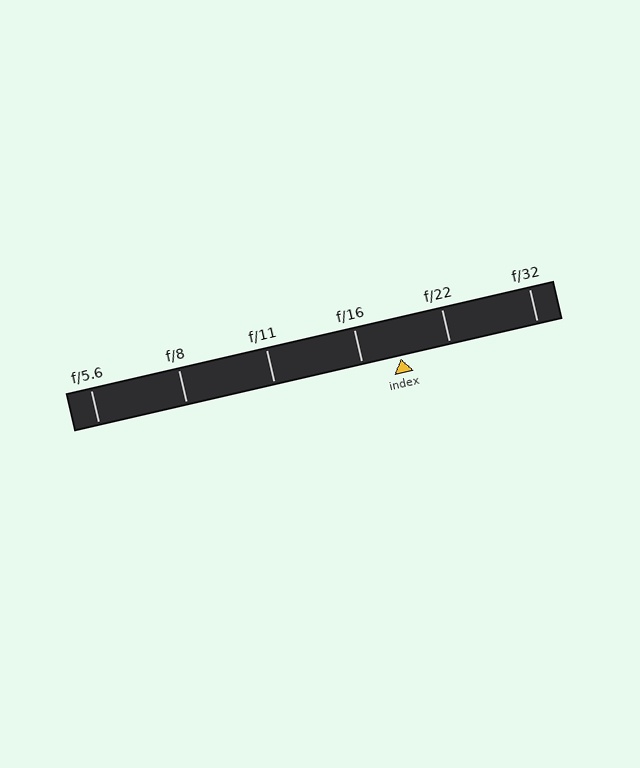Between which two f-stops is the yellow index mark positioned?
The index mark is between f/16 and f/22.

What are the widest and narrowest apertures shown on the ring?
The widest aperture shown is f/5.6 and the narrowest is f/32.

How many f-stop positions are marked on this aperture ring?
There are 6 f-stop positions marked.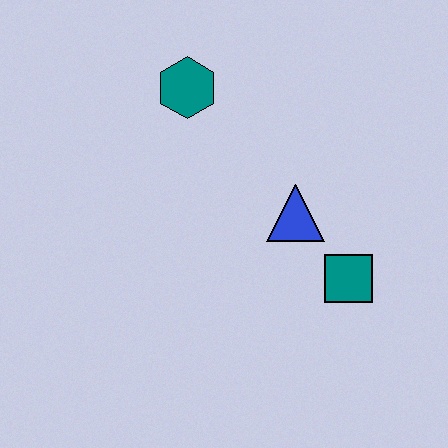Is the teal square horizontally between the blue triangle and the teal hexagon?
No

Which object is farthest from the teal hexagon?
The teal square is farthest from the teal hexagon.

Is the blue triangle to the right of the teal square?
No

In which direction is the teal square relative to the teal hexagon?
The teal square is below the teal hexagon.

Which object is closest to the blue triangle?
The teal square is closest to the blue triangle.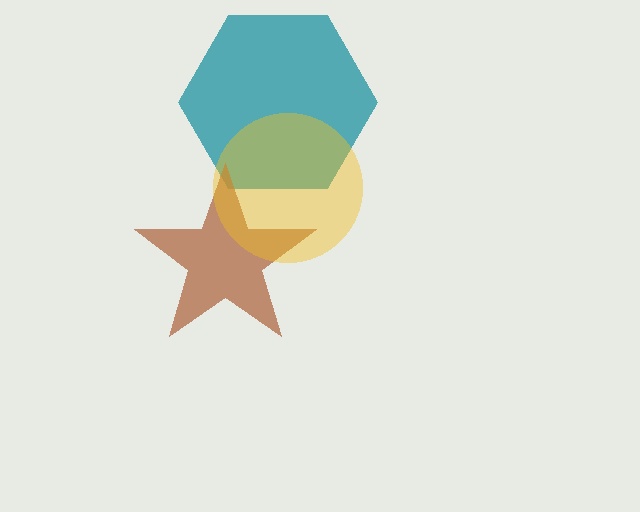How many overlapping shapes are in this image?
There are 3 overlapping shapes in the image.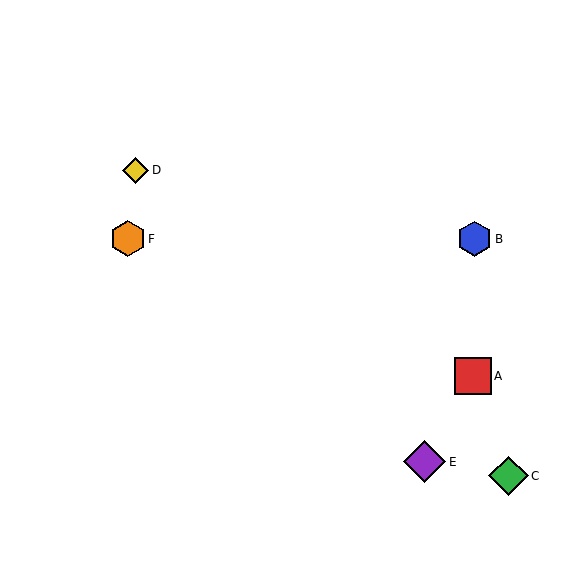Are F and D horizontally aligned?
No, F is at y≈239 and D is at y≈170.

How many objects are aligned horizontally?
2 objects (B, F) are aligned horizontally.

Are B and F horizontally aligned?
Yes, both are at y≈239.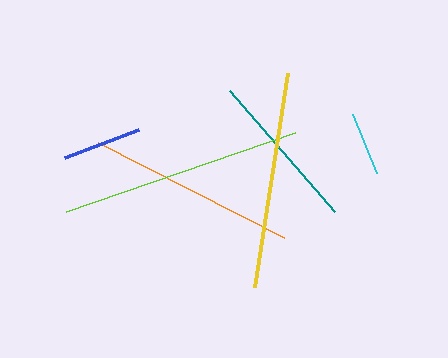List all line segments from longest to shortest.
From longest to shortest: lime, yellow, orange, teal, blue, cyan.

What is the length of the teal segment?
The teal segment is approximately 160 pixels long.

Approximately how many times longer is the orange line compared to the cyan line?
The orange line is approximately 3.3 times the length of the cyan line.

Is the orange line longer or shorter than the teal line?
The orange line is longer than the teal line.